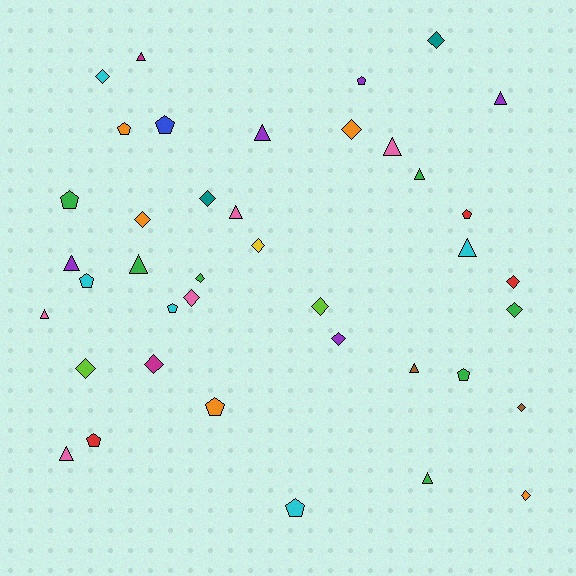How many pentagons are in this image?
There are 11 pentagons.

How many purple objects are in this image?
There are 5 purple objects.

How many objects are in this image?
There are 40 objects.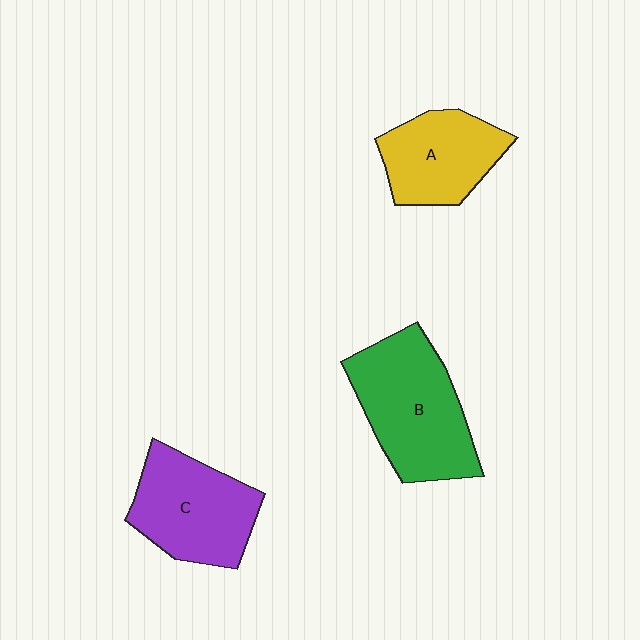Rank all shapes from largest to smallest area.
From largest to smallest: B (green), C (purple), A (yellow).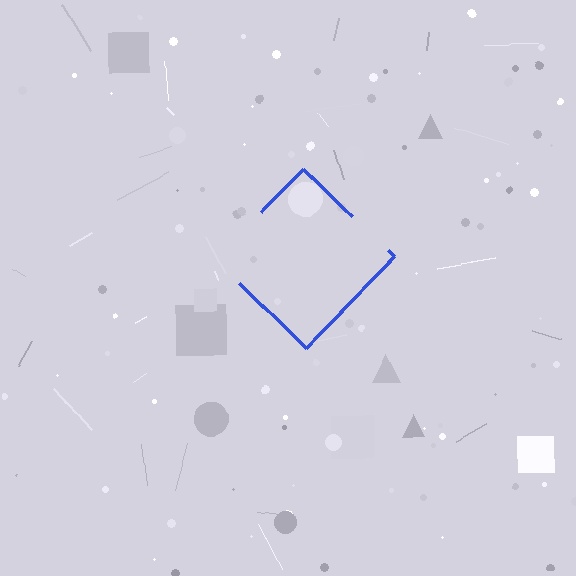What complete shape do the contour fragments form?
The contour fragments form a diamond.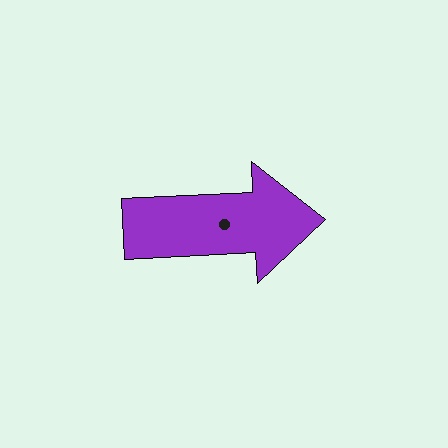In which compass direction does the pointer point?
East.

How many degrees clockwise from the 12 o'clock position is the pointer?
Approximately 87 degrees.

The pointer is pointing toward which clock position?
Roughly 3 o'clock.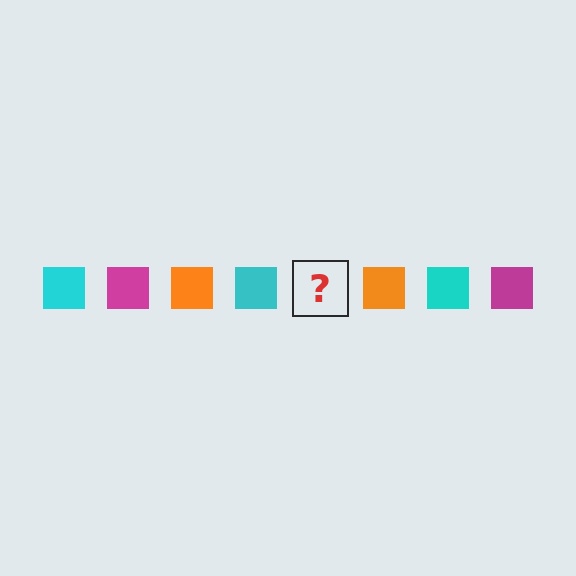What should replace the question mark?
The question mark should be replaced with a magenta square.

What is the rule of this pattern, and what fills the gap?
The rule is that the pattern cycles through cyan, magenta, orange squares. The gap should be filled with a magenta square.